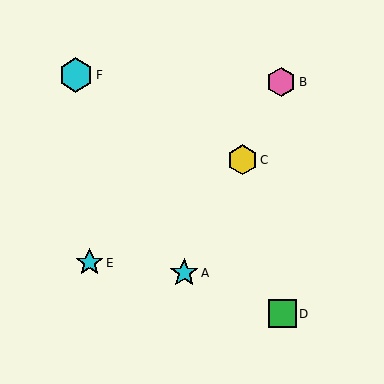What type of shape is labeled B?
Shape B is a pink hexagon.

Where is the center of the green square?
The center of the green square is at (282, 314).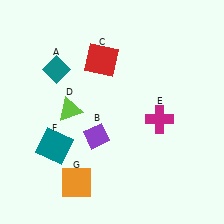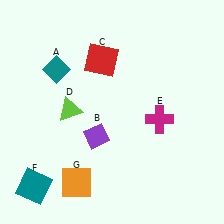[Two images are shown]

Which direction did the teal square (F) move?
The teal square (F) moved down.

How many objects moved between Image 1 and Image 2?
1 object moved between the two images.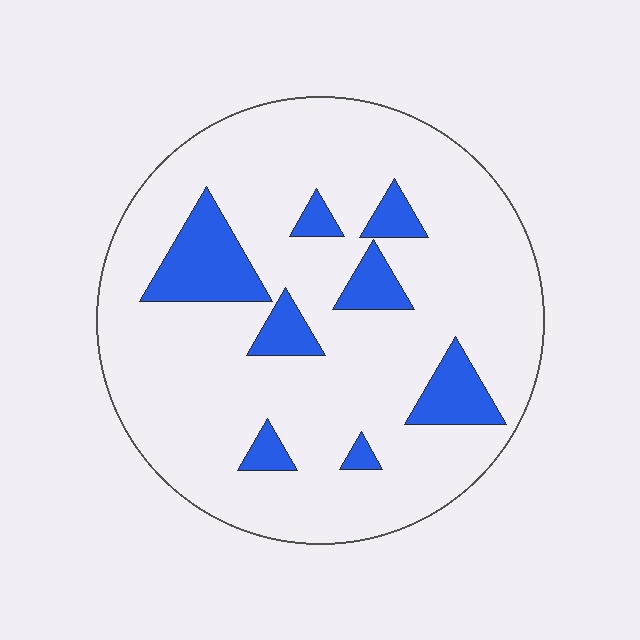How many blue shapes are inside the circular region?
8.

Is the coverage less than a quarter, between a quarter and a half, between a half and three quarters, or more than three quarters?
Less than a quarter.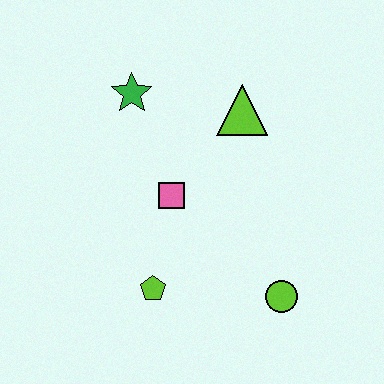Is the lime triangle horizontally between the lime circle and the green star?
Yes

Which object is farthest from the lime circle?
The green star is farthest from the lime circle.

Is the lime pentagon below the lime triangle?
Yes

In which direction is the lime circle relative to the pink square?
The lime circle is to the right of the pink square.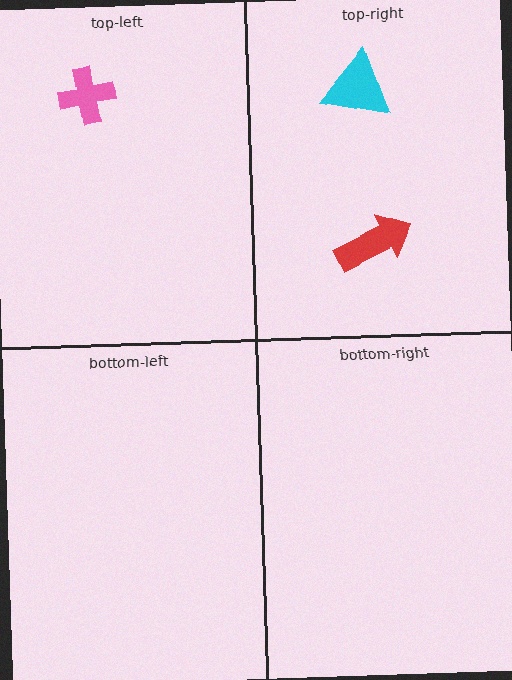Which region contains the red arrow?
The top-right region.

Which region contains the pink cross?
The top-left region.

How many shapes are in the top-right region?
2.